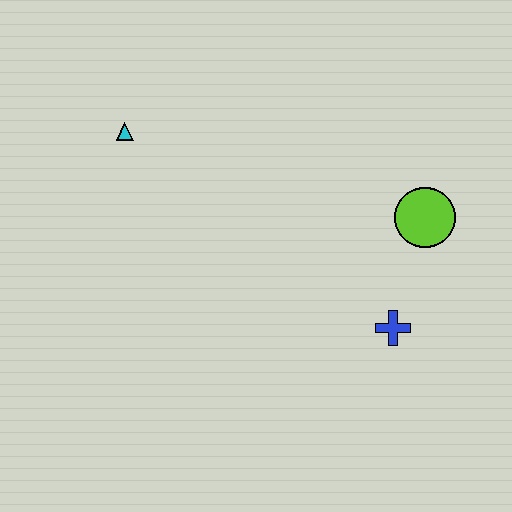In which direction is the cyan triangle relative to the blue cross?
The cyan triangle is to the left of the blue cross.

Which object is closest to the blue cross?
The lime circle is closest to the blue cross.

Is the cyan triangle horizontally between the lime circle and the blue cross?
No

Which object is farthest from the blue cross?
The cyan triangle is farthest from the blue cross.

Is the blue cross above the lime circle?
No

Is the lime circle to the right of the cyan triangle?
Yes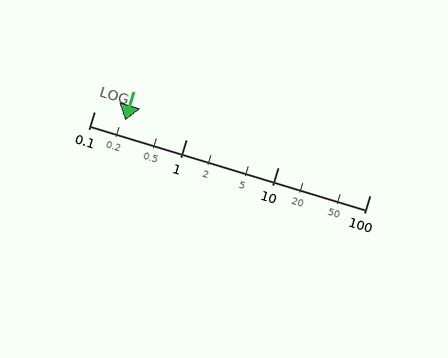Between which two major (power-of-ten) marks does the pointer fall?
The pointer is between 0.1 and 1.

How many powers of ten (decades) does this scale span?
The scale spans 3 decades, from 0.1 to 100.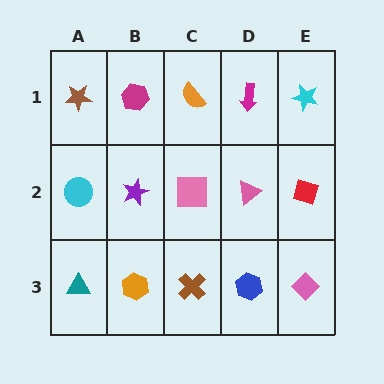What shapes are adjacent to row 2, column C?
An orange semicircle (row 1, column C), a brown cross (row 3, column C), a purple star (row 2, column B), a pink triangle (row 2, column D).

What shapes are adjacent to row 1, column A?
A cyan circle (row 2, column A), a magenta hexagon (row 1, column B).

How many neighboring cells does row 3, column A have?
2.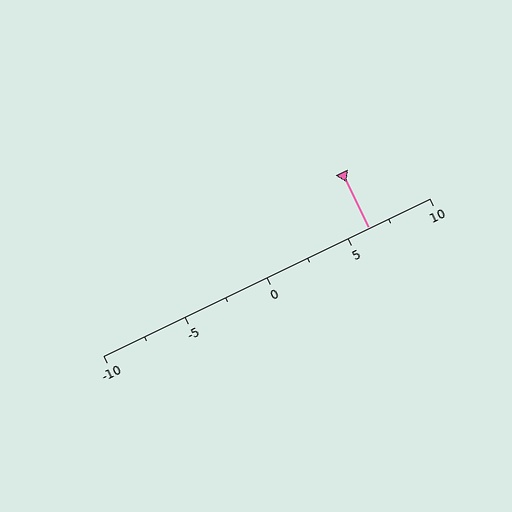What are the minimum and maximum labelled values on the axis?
The axis runs from -10 to 10.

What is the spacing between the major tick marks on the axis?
The major ticks are spaced 5 apart.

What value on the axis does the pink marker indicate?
The marker indicates approximately 6.2.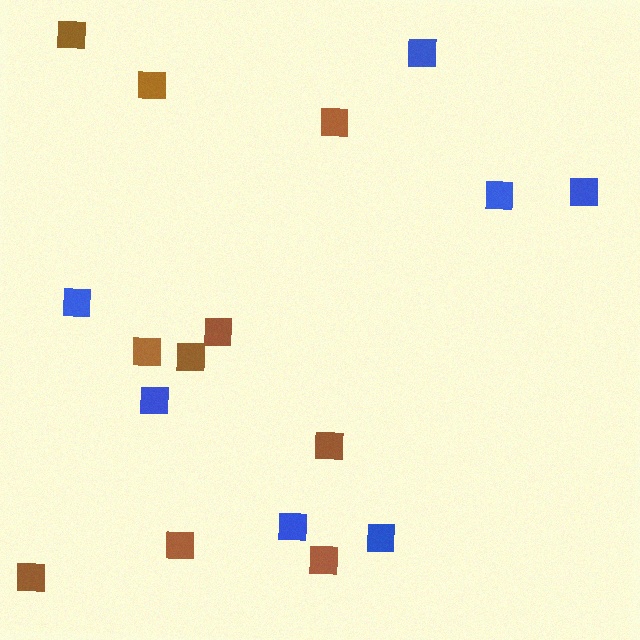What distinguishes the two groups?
There are 2 groups: one group of brown squares (10) and one group of blue squares (7).